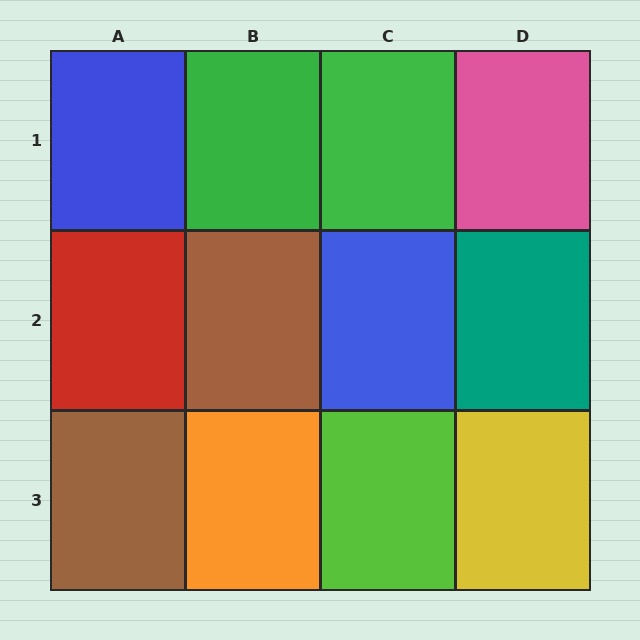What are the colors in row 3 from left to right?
Brown, orange, lime, yellow.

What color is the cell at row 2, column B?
Brown.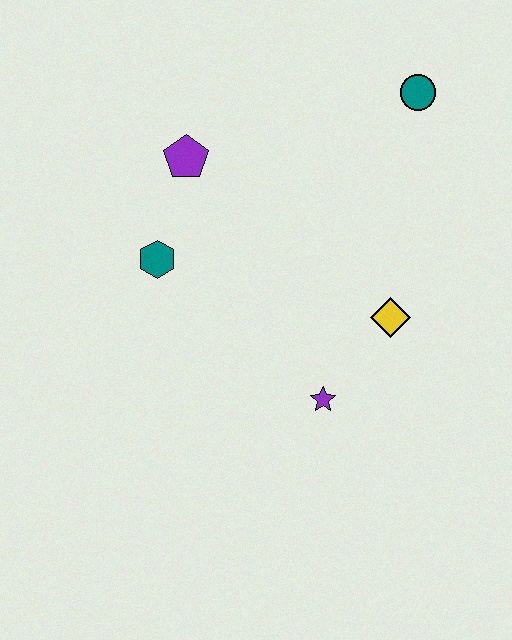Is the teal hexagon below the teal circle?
Yes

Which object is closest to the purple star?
The yellow diamond is closest to the purple star.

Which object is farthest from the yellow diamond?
The purple pentagon is farthest from the yellow diamond.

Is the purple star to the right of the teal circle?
No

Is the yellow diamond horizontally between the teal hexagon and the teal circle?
Yes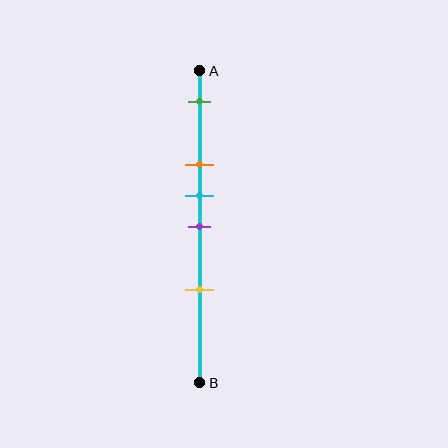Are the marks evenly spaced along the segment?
No, the marks are not evenly spaced.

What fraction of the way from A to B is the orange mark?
The orange mark is approximately 30% (0.3) of the way from A to B.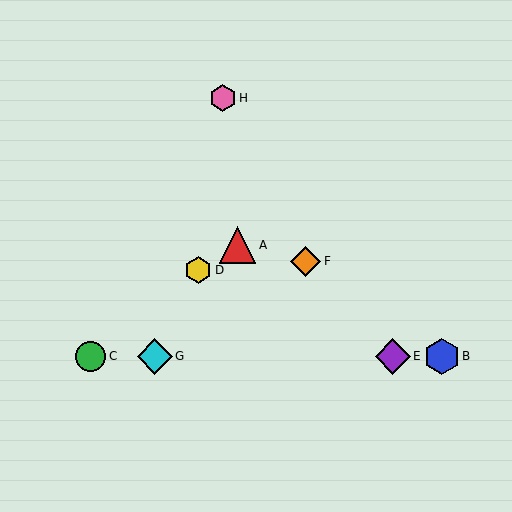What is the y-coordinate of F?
Object F is at y≈261.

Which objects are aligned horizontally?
Objects B, C, E, G are aligned horizontally.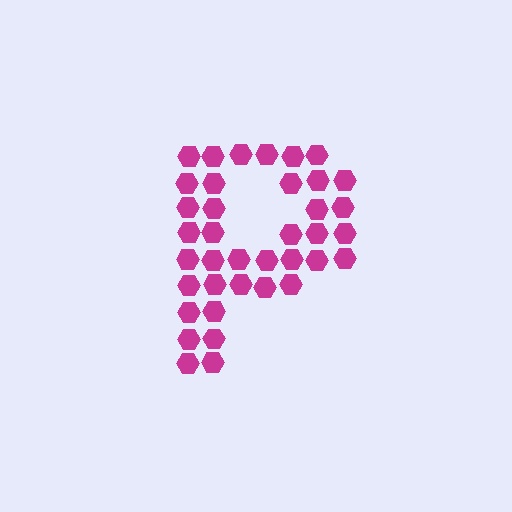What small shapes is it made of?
It is made of small hexagons.